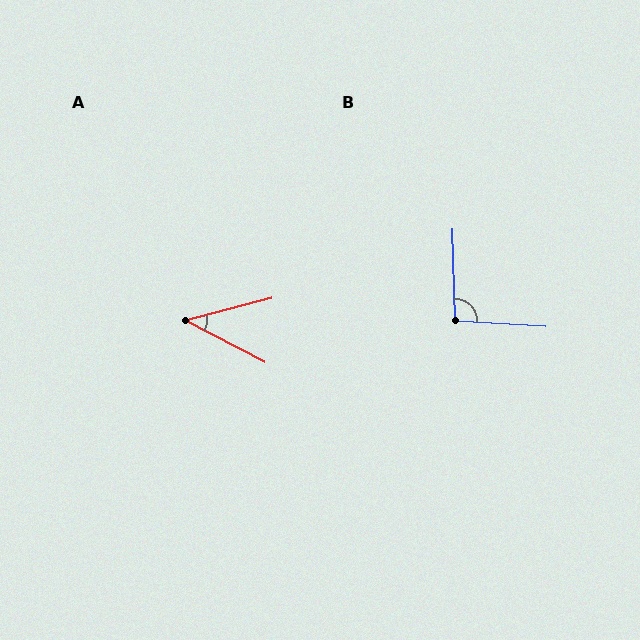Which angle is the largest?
B, at approximately 95 degrees.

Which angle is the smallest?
A, at approximately 42 degrees.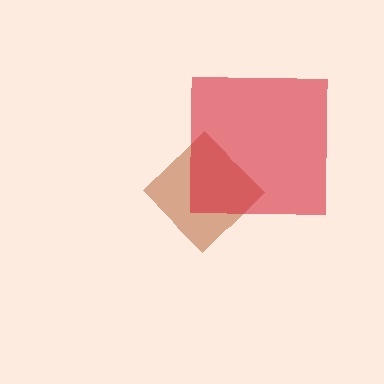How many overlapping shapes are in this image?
There are 2 overlapping shapes in the image.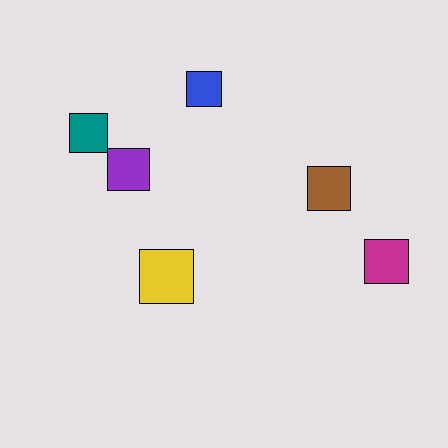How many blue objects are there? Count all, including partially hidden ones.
There is 1 blue object.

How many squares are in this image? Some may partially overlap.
There are 6 squares.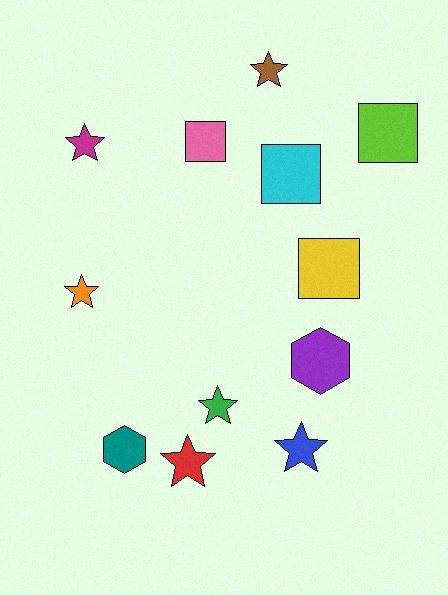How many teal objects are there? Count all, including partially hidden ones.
There is 1 teal object.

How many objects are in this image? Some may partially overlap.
There are 12 objects.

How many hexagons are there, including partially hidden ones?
There are 2 hexagons.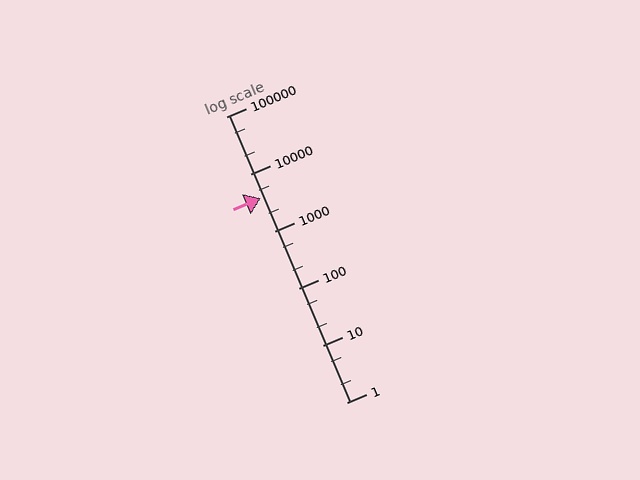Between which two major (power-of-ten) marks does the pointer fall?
The pointer is between 1000 and 10000.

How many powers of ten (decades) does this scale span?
The scale spans 5 decades, from 1 to 100000.